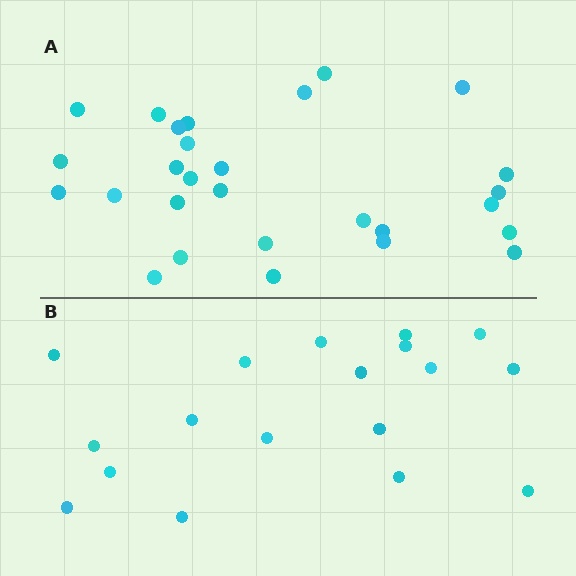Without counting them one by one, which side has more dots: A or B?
Region A (the top region) has more dots.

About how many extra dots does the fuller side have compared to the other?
Region A has roughly 10 or so more dots than region B.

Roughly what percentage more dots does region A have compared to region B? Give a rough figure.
About 55% more.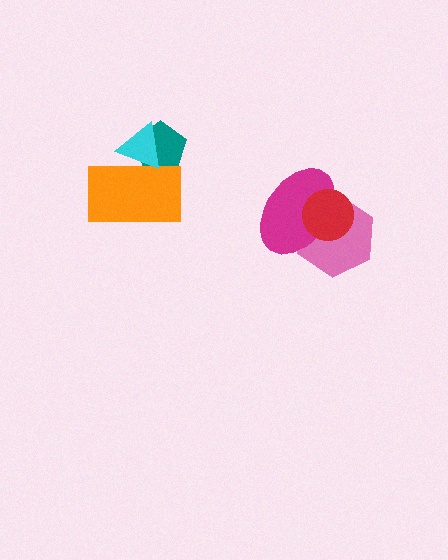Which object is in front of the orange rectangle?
The cyan triangle is in front of the orange rectangle.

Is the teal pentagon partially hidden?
Yes, it is partially covered by another shape.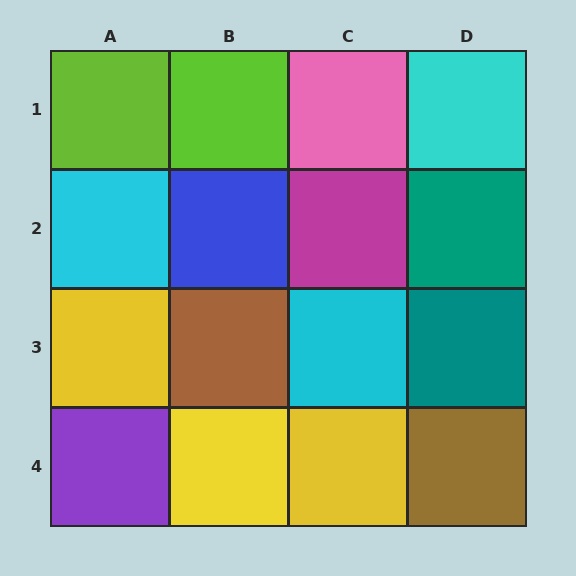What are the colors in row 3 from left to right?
Yellow, brown, cyan, teal.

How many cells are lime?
2 cells are lime.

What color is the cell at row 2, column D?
Teal.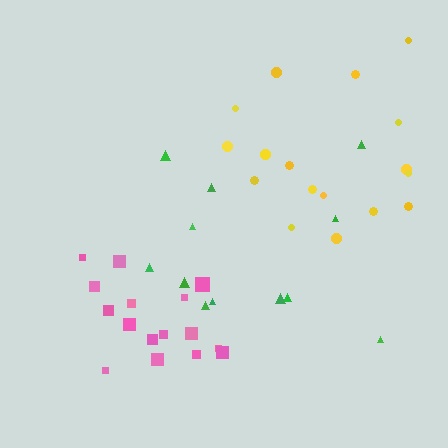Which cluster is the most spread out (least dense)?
Yellow.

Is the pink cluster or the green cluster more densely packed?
Pink.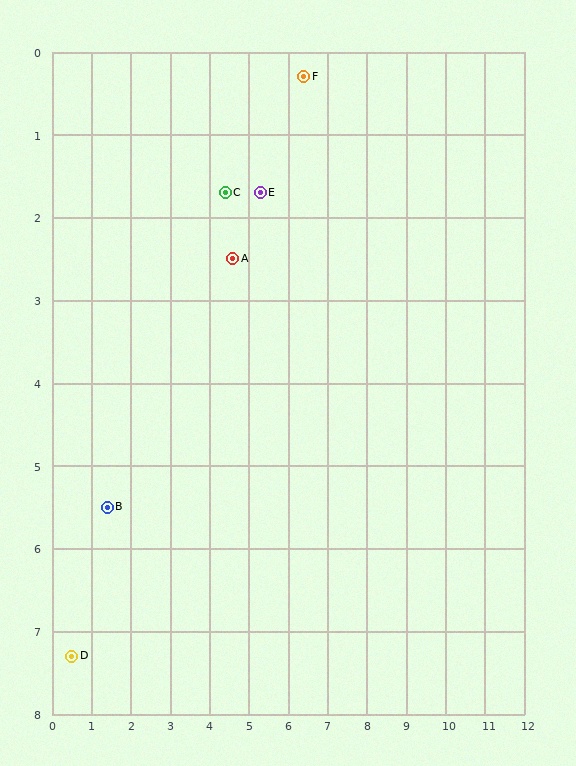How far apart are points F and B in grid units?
Points F and B are about 7.2 grid units apart.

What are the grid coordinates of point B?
Point B is at approximately (1.4, 5.5).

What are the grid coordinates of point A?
Point A is at approximately (4.6, 2.5).